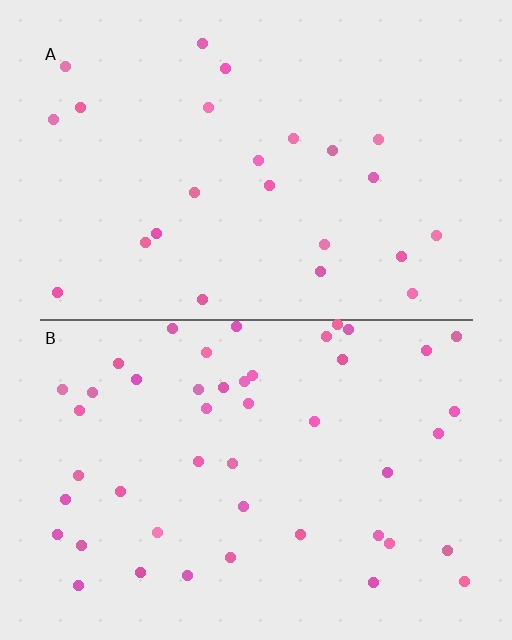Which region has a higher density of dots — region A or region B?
B (the bottom).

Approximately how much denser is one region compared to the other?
Approximately 1.9× — region B over region A.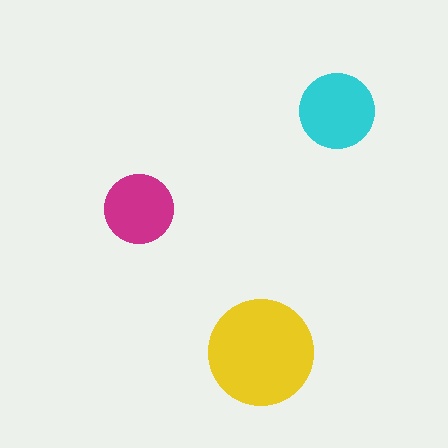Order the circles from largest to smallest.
the yellow one, the cyan one, the magenta one.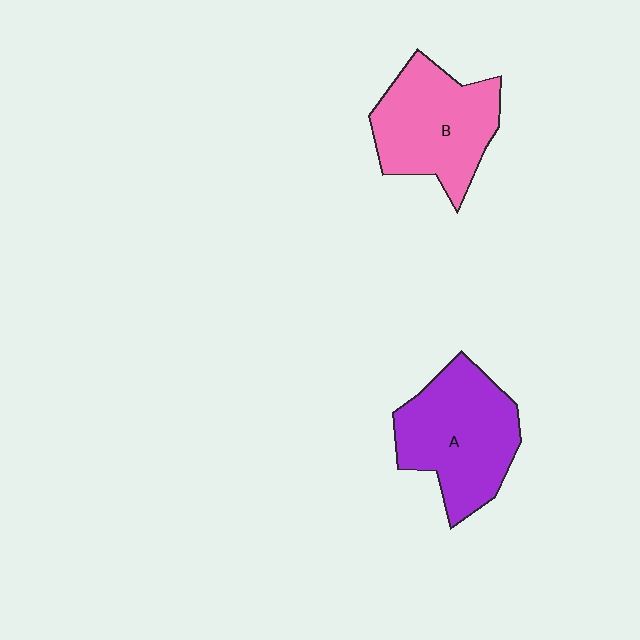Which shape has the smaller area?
Shape B (pink).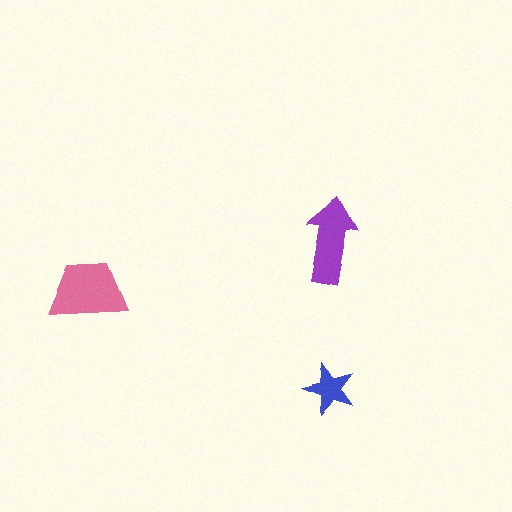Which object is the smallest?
The blue star.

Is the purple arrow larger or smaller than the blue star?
Larger.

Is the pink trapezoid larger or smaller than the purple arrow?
Larger.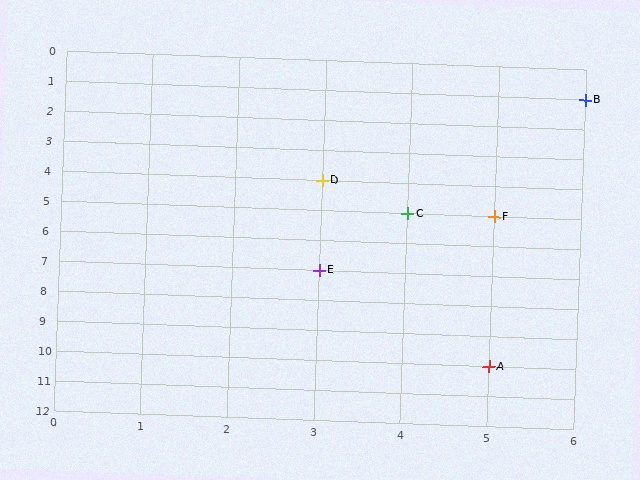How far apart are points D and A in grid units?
Points D and A are 2 columns and 6 rows apart (about 6.3 grid units diagonally).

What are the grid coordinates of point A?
Point A is at grid coordinates (5, 10).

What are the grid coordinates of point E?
Point E is at grid coordinates (3, 7).